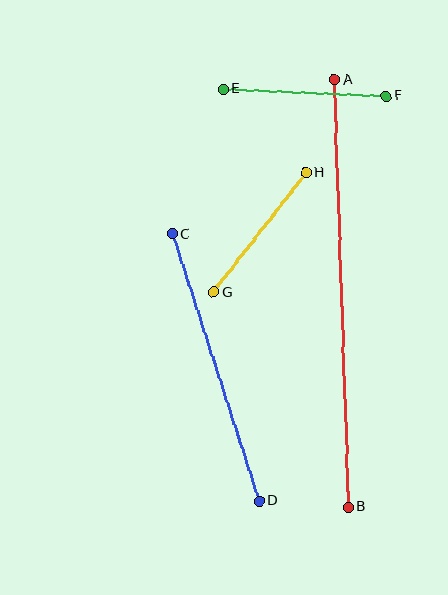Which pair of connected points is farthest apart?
Points A and B are farthest apart.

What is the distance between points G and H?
The distance is approximately 151 pixels.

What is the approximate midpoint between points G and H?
The midpoint is at approximately (260, 233) pixels.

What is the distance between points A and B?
The distance is approximately 428 pixels.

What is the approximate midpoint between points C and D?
The midpoint is at approximately (216, 367) pixels.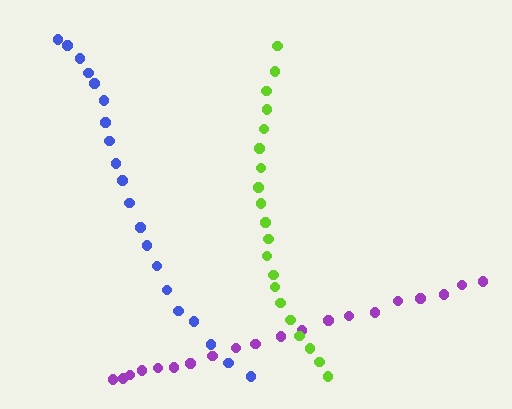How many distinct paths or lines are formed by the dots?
There are 3 distinct paths.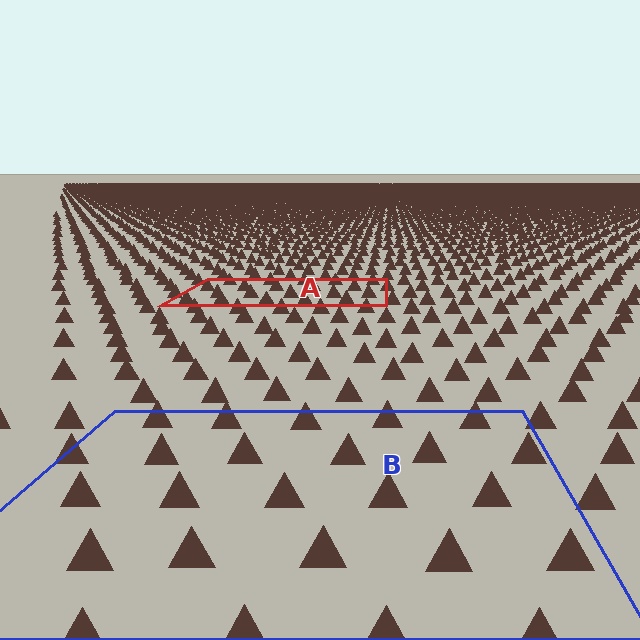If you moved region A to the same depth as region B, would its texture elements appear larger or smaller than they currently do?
They would appear larger. At a closer depth, the same texture elements are projected at a bigger on-screen size.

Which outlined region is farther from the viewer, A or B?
Region A is farther from the viewer — the texture elements inside it appear smaller and more densely packed.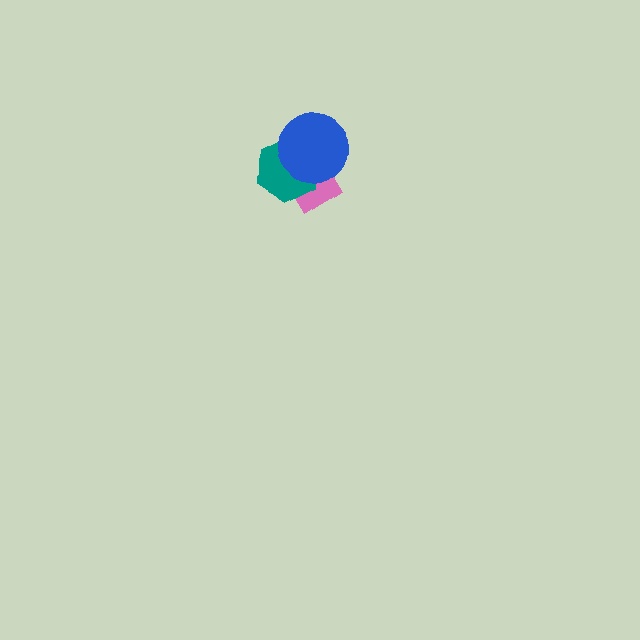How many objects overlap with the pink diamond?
2 objects overlap with the pink diamond.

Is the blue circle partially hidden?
No, no other shape covers it.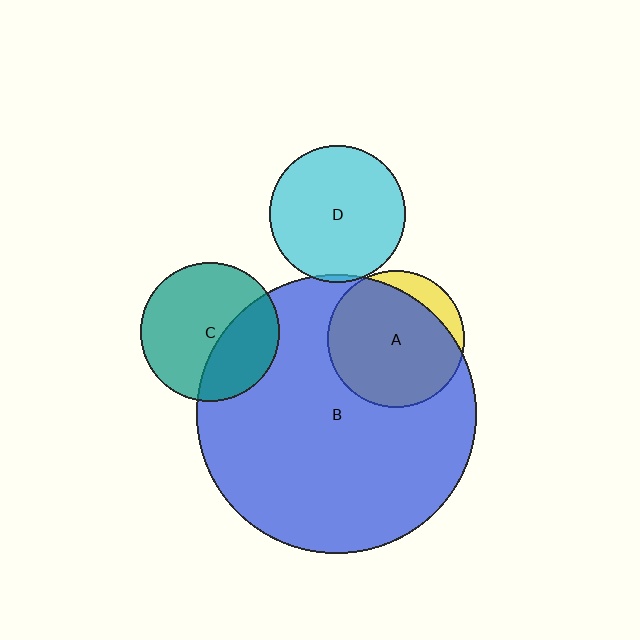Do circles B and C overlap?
Yes.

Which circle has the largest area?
Circle B (blue).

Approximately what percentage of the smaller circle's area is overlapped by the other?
Approximately 35%.